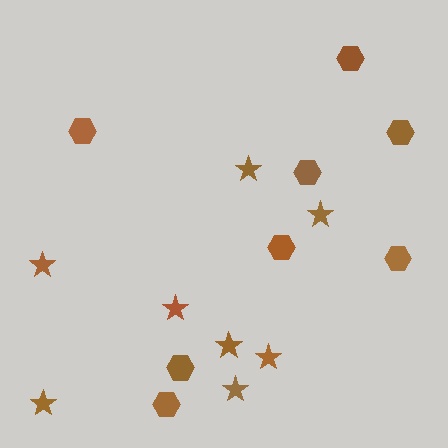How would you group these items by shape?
There are 2 groups: one group of stars (8) and one group of hexagons (8).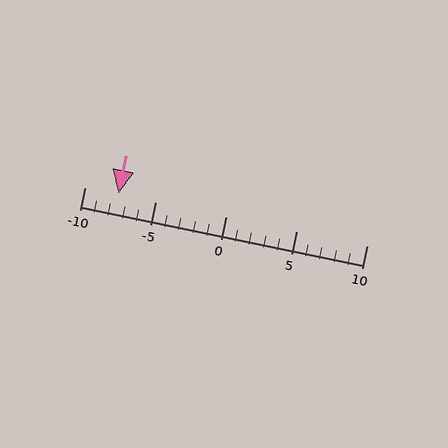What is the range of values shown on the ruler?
The ruler shows values from -10 to 10.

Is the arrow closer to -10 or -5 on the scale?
The arrow is closer to -10.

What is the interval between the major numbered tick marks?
The major tick marks are spaced 5 units apart.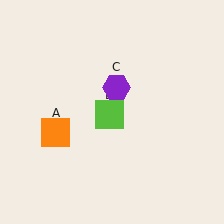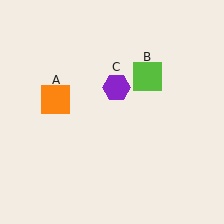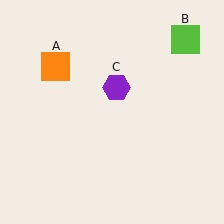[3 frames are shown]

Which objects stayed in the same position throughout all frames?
Purple hexagon (object C) remained stationary.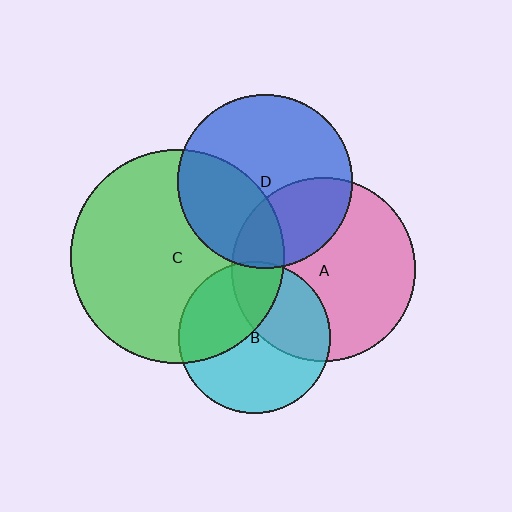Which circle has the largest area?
Circle C (green).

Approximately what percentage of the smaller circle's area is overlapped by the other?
Approximately 5%.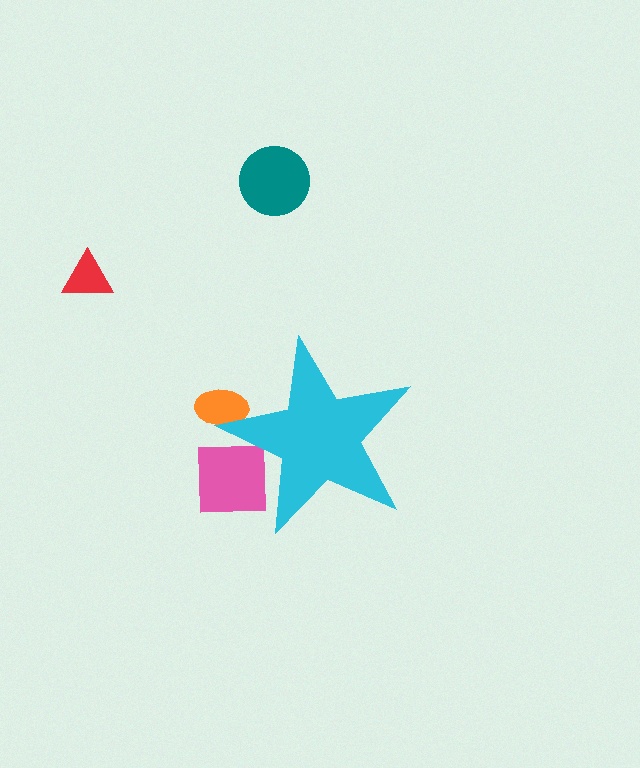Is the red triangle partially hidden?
No, the red triangle is fully visible.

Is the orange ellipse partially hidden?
Yes, the orange ellipse is partially hidden behind the cyan star.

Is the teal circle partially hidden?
No, the teal circle is fully visible.